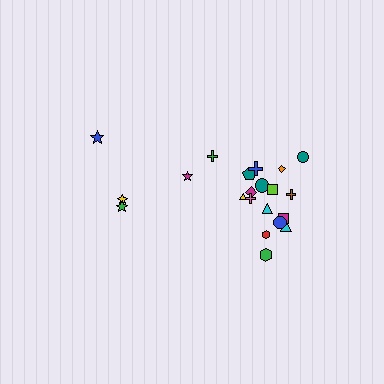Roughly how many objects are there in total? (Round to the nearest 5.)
Roughly 20 objects in total.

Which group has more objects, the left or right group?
The right group.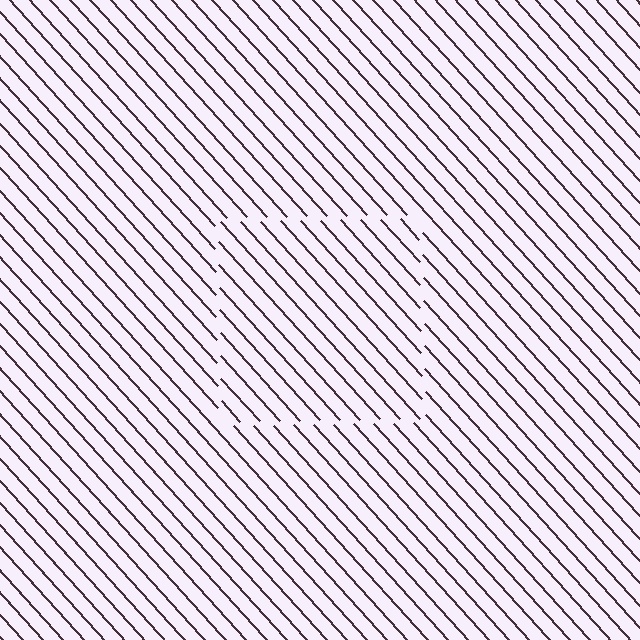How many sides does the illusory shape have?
4 sides — the line-ends trace a square.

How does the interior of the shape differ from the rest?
The interior of the shape contains the same grating, shifted by half a period — the contour is defined by the phase discontinuity where line-ends from the inner and outer gratings abut.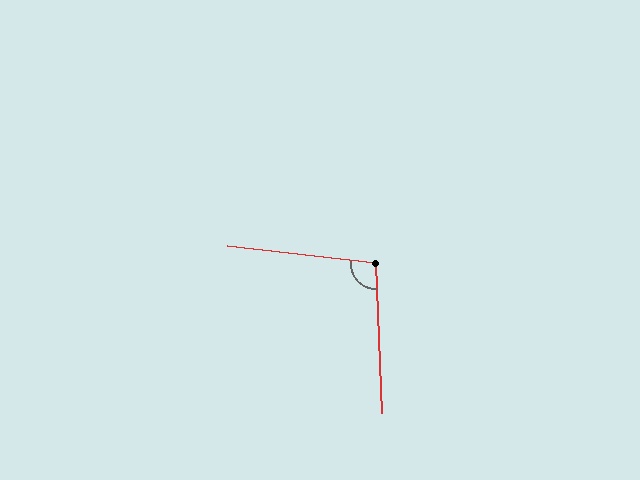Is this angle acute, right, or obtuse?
It is obtuse.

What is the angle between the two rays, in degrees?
Approximately 99 degrees.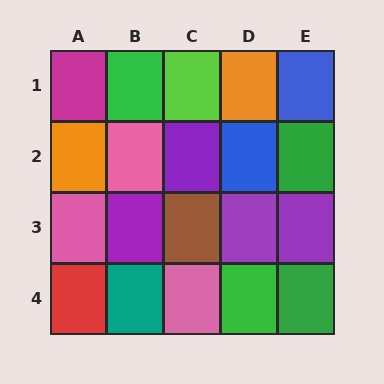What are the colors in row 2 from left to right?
Orange, pink, purple, blue, green.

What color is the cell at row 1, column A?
Magenta.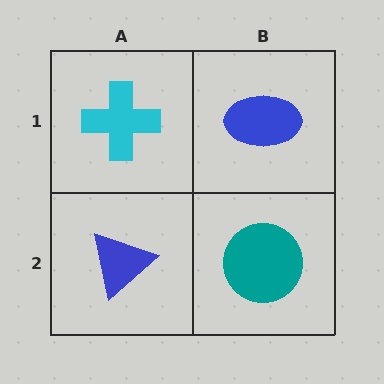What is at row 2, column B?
A teal circle.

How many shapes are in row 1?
2 shapes.